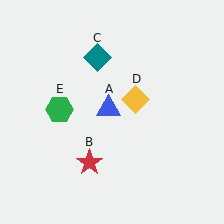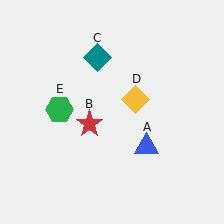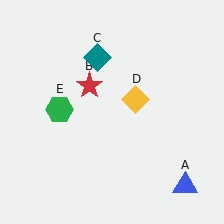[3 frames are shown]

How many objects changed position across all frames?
2 objects changed position: blue triangle (object A), red star (object B).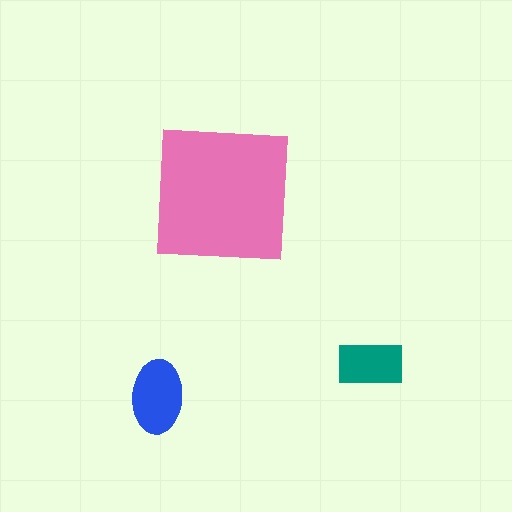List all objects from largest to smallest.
The pink square, the blue ellipse, the teal rectangle.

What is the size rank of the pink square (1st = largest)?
1st.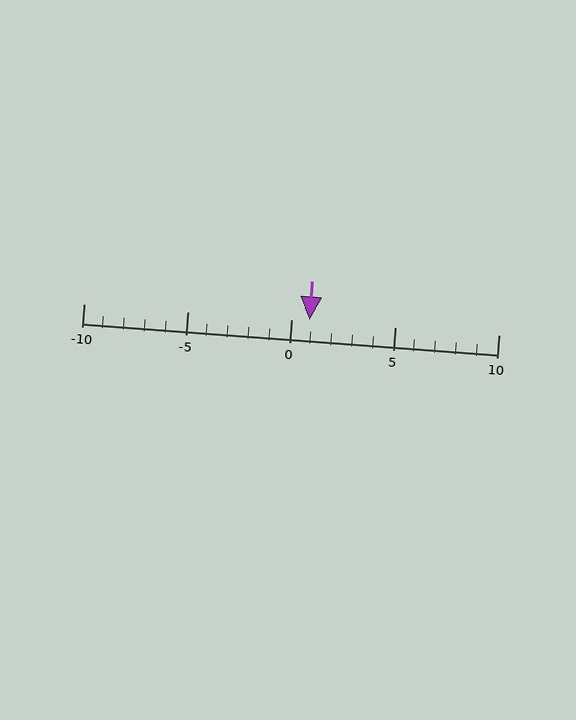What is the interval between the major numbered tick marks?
The major tick marks are spaced 5 units apart.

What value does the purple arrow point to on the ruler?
The purple arrow points to approximately 1.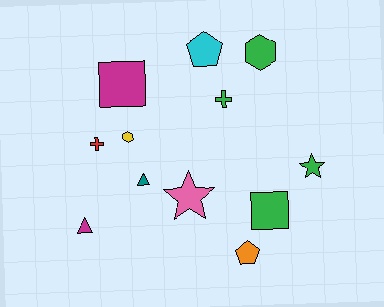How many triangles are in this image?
There are 2 triangles.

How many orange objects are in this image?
There is 1 orange object.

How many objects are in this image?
There are 12 objects.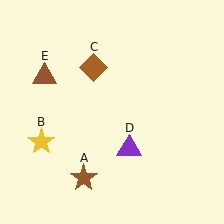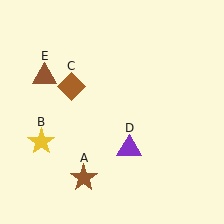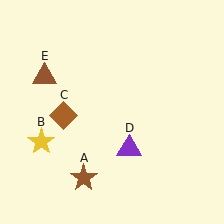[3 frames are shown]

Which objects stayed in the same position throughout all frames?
Brown star (object A) and yellow star (object B) and purple triangle (object D) and brown triangle (object E) remained stationary.